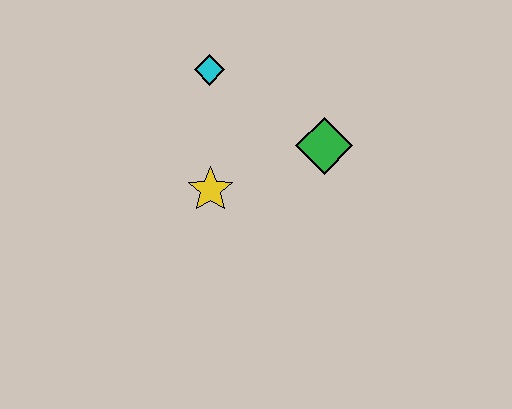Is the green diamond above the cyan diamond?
No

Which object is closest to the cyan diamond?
The yellow star is closest to the cyan diamond.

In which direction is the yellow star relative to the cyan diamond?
The yellow star is below the cyan diamond.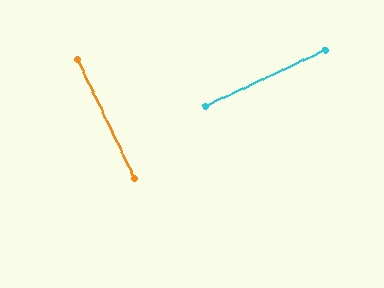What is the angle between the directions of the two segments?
Approximately 90 degrees.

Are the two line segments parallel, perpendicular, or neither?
Perpendicular — they meet at approximately 90°.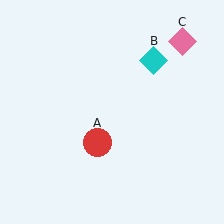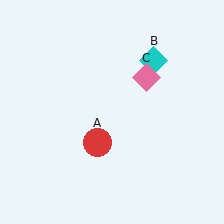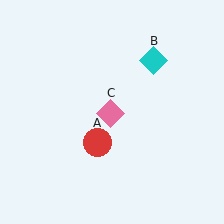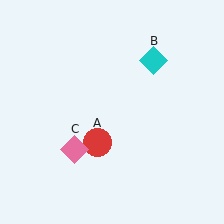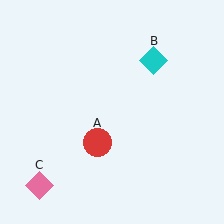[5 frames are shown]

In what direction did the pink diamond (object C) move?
The pink diamond (object C) moved down and to the left.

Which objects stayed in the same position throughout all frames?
Red circle (object A) and cyan diamond (object B) remained stationary.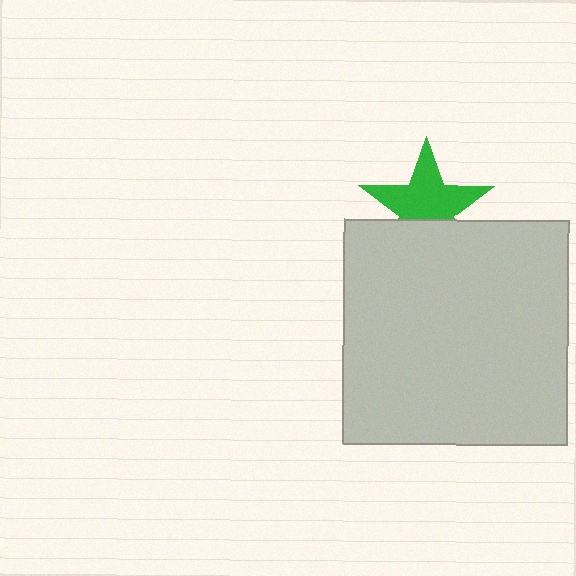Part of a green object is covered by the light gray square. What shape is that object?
It is a star.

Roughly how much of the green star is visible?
Most of it is visible (roughly 66%).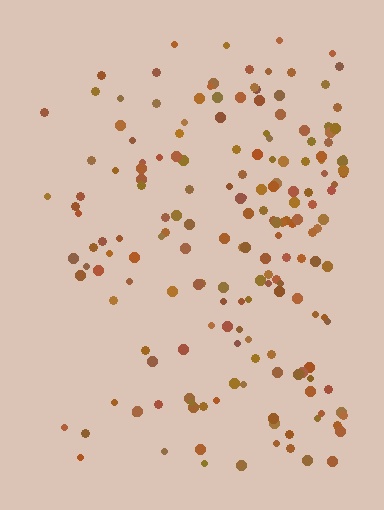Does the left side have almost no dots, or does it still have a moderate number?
Still a moderate number, just noticeably fewer than the right.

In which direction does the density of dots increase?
From left to right, with the right side densest.